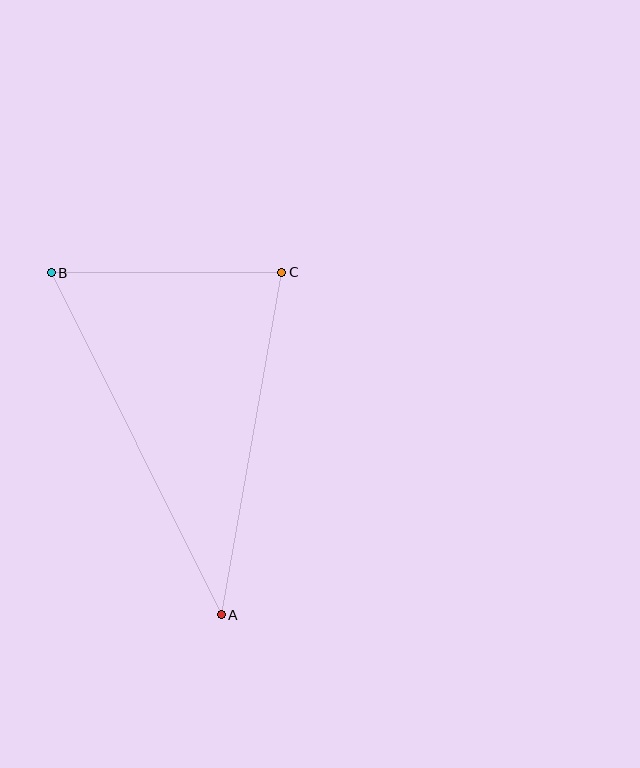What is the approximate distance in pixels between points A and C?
The distance between A and C is approximately 348 pixels.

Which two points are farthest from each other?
Points A and B are farthest from each other.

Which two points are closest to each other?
Points B and C are closest to each other.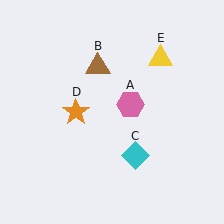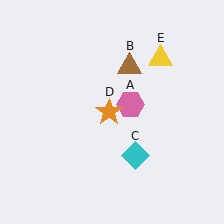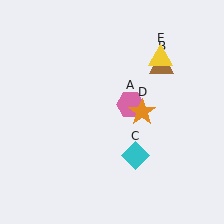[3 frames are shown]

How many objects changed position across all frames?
2 objects changed position: brown triangle (object B), orange star (object D).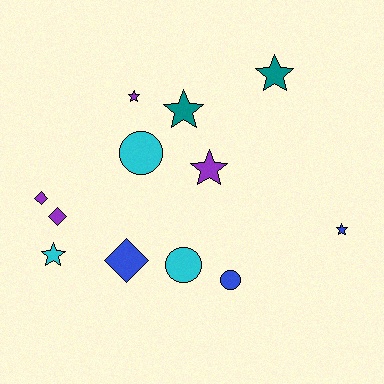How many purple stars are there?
There are 2 purple stars.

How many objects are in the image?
There are 12 objects.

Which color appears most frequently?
Purple, with 4 objects.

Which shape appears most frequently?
Star, with 6 objects.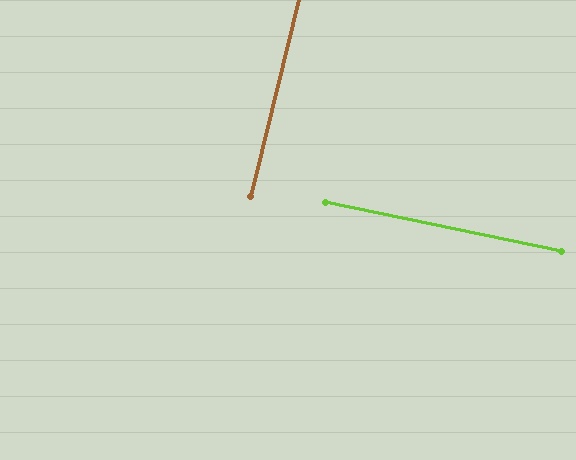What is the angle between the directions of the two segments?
Approximately 88 degrees.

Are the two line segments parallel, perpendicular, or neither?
Perpendicular — they meet at approximately 88°.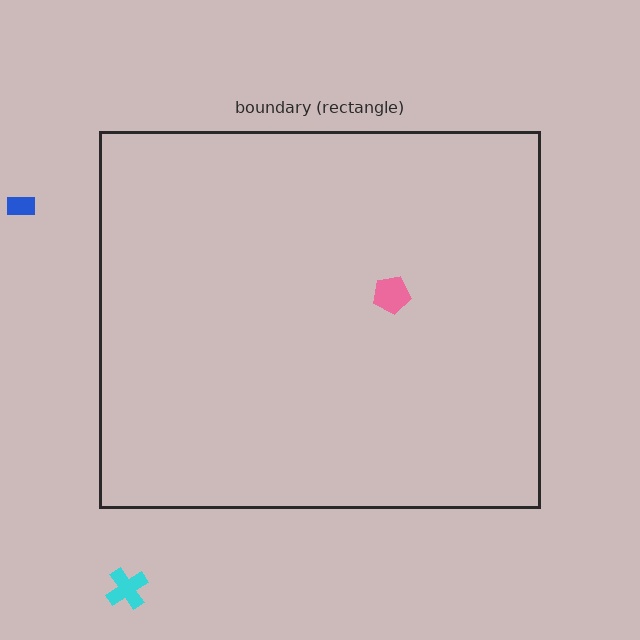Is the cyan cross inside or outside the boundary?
Outside.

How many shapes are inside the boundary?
1 inside, 2 outside.